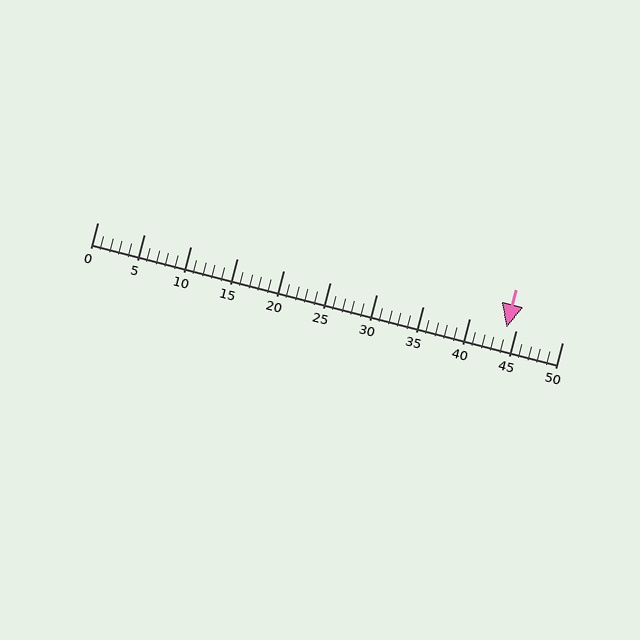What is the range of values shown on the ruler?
The ruler shows values from 0 to 50.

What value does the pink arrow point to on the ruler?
The pink arrow points to approximately 44.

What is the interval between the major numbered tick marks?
The major tick marks are spaced 5 units apart.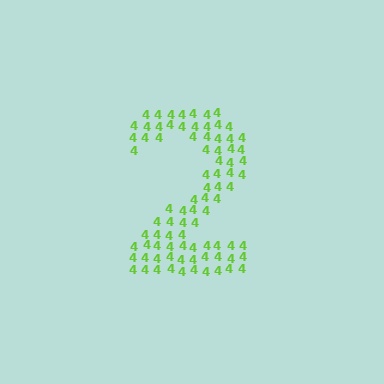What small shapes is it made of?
It is made of small digit 4's.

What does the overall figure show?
The overall figure shows the digit 2.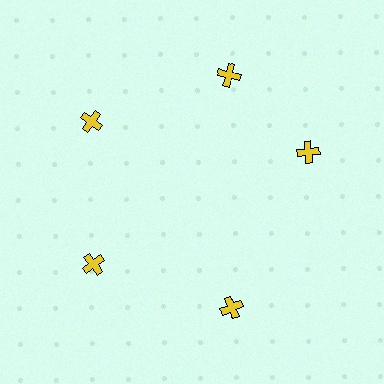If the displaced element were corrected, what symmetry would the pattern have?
It would have 5-fold rotational symmetry — the pattern would map onto itself every 72 degrees.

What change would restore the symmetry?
The symmetry would be restored by rotating it back into even spacing with its neighbors so that all 5 crosses sit at equal angles and equal distance from the center.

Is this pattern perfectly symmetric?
No. The 5 yellow crosses are arranged in a ring, but one element near the 3 o'clock position is rotated out of alignment along the ring, breaking the 5-fold rotational symmetry.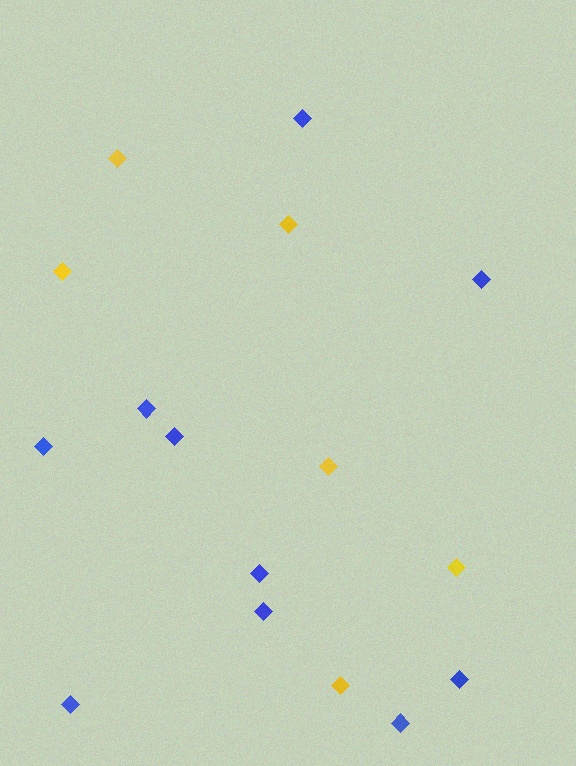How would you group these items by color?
There are 2 groups: one group of yellow diamonds (6) and one group of blue diamonds (10).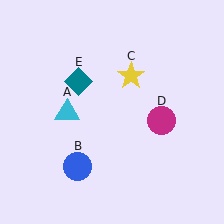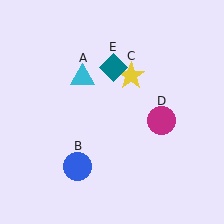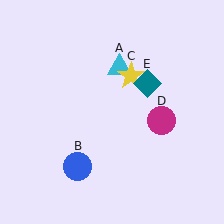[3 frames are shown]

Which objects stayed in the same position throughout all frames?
Blue circle (object B) and yellow star (object C) and magenta circle (object D) remained stationary.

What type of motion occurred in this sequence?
The cyan triangle (object A), teal diamond (object E) rotated clockwise around the center of the scene.